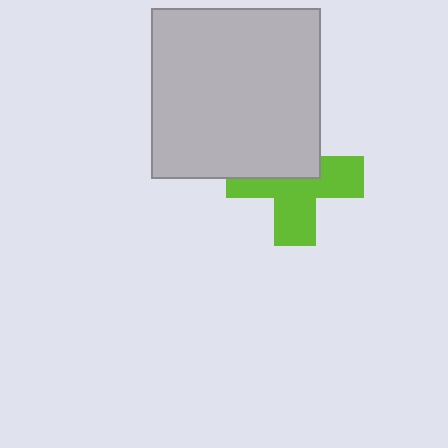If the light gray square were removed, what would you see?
You would see the complete lime cross.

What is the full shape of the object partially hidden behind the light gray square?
The partially hidden object is a lime cross.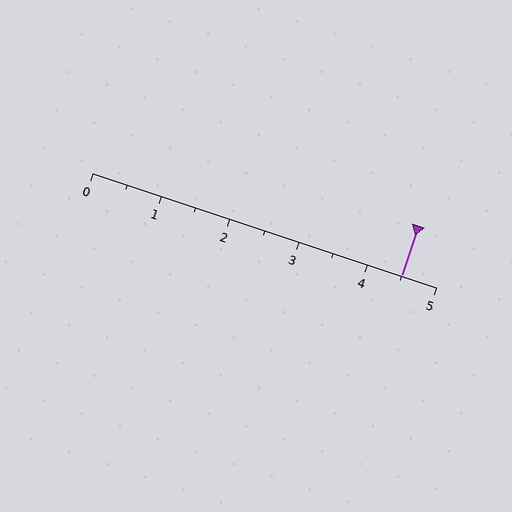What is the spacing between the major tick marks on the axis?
The major ticks are spaced 1 apart.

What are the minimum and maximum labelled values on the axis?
The axis runs from 0 to 5.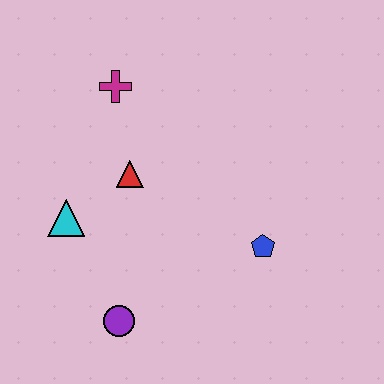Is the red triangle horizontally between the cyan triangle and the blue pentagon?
Yes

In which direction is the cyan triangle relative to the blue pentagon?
The cyan triangle is to the left of the blue pentagon.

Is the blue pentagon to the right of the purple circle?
Yes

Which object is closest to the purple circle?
The cyan triangle is closest to the purple circle.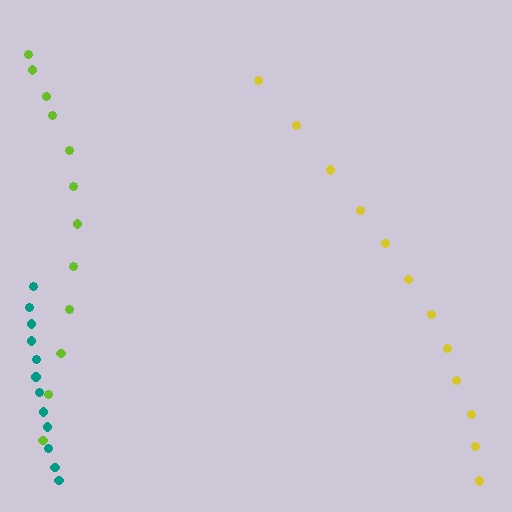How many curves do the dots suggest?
There are 3 distinct paths.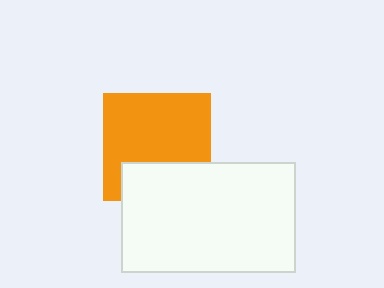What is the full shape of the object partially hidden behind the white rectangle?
The partially hidden object is an orange square.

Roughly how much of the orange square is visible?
Most of it is visible (roughly 69%).